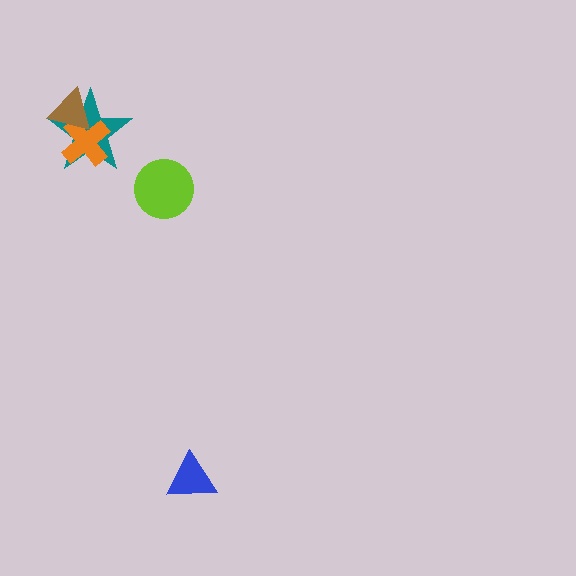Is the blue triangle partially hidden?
No, no other shape covers it.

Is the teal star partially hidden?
Yes, it is partially covered by another shape.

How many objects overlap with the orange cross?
2 objects overlap with the orange cross.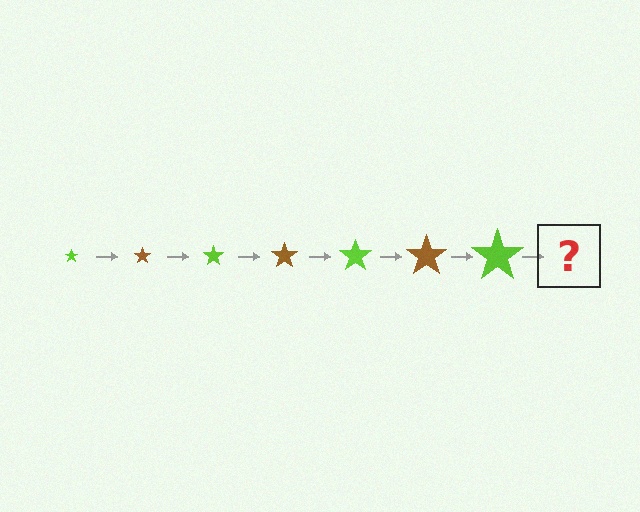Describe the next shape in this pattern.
It should be a brown star, larger than the previous one.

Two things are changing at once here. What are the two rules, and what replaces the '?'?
The two rules are that the star grows larger each step and the color cycles through lime and brown. The '?' should be a brown star, larger than the previous one.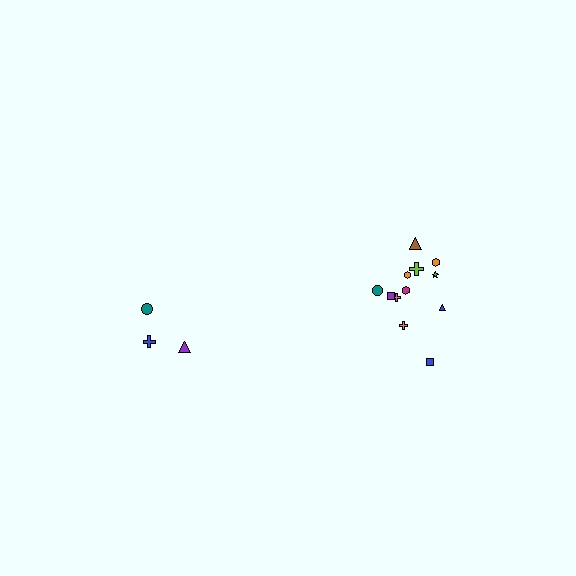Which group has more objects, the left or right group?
The right group.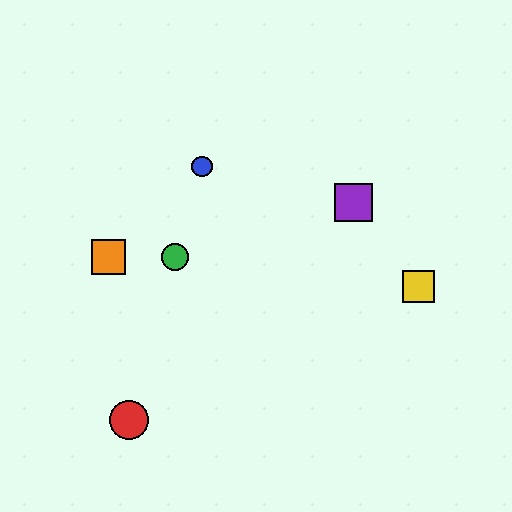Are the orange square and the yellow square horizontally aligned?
No, the orange square is at y≈257 and the yellow square is at y≈287.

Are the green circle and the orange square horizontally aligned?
Yes, both are at y≈257.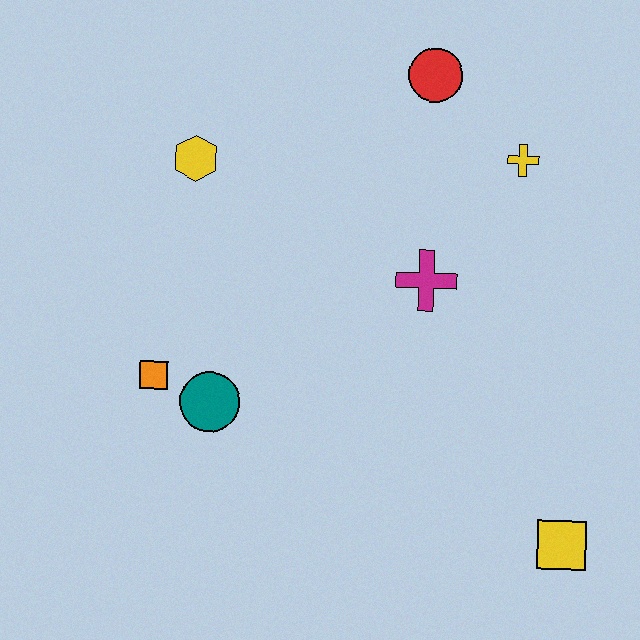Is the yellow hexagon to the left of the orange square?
No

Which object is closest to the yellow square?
The magenta cross is closest to the yellow square.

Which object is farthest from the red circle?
The yellow square is farthest from the red circle.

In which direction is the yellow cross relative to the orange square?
The yellow cross is to the right of the orange square.